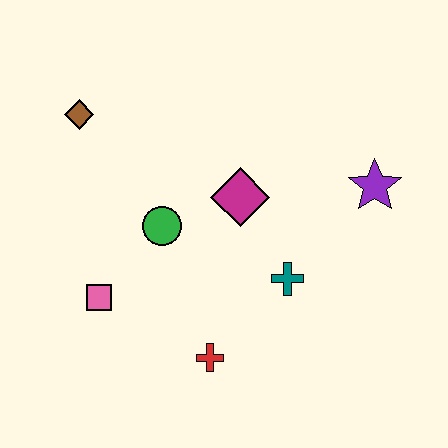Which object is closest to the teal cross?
The magenta diamond is closest to the teal cross.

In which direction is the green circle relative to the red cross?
The green circle is above the red cross.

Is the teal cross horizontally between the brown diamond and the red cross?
No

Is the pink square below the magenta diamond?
Yes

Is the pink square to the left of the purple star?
Yes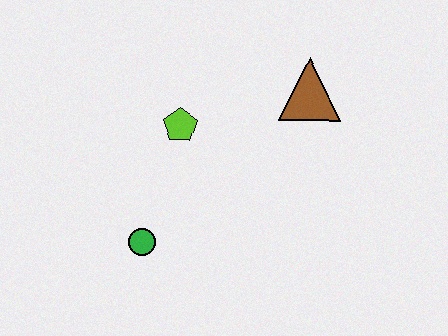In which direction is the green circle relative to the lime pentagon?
The green circle is below the lime pentagon.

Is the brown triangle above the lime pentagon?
Yes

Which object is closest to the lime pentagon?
The green circle is closest to the lime pentagon.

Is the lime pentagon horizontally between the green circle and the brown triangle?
Yes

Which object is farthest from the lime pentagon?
The brown triangle is farthest from the lime pentagon.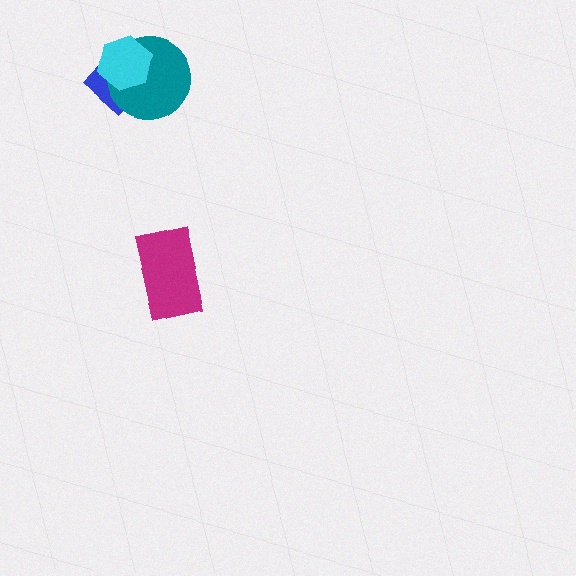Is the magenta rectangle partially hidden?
No, no other shape covers it.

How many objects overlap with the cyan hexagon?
2 objects overlap with the cyan hexagon.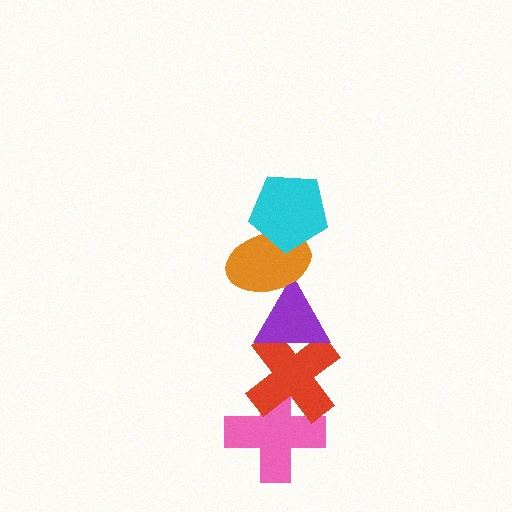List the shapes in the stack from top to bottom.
From top to bottom: the cyan pentagon, the orange ellipse, the purple triangle, the red cross, the pink cross.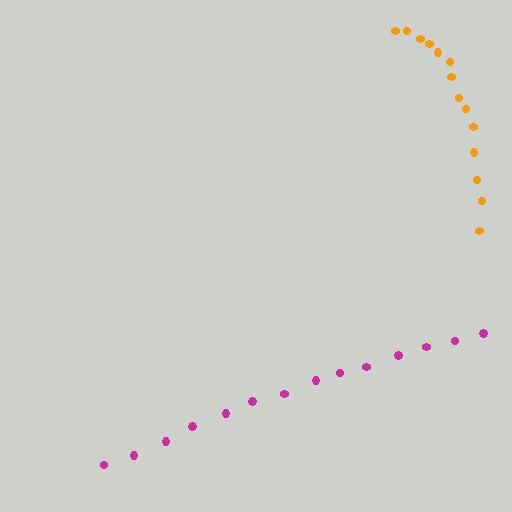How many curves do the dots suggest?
There are 2 distinct paths.